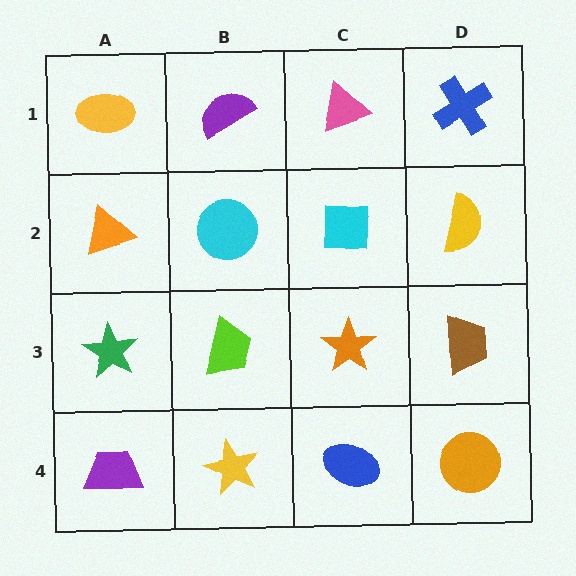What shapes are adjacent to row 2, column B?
A purple semicircle (row 1, column B), a lime trapezoid (row 3, column B), an orange triangle (row 2, column A), a cyan square (row 2, column C).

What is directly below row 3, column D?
An orange circle.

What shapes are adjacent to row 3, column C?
A cyan square (row 2, column C), a blue ellipse (row 4, column C), a lime trapezoid (row 3, column B), a brown trapezoid (row 3, column D).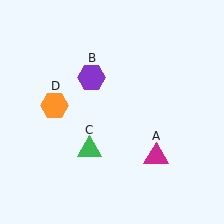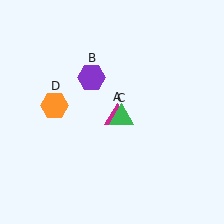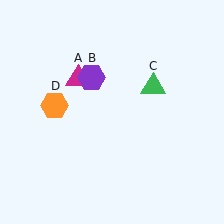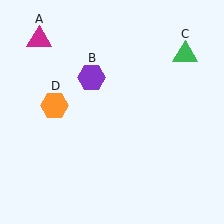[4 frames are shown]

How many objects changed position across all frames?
2 objects changed position: magenta triangle (object A), green triangle (object C).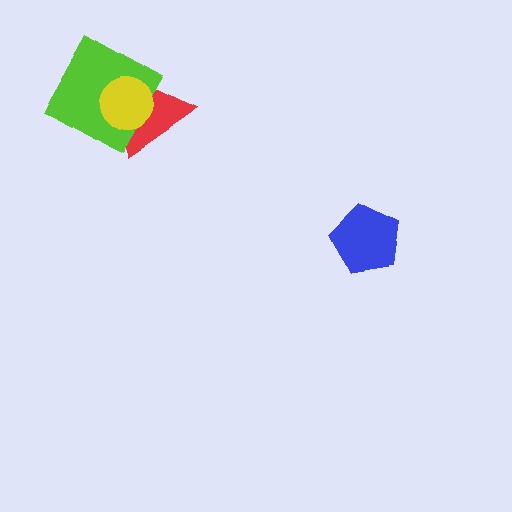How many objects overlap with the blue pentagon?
0 objects overlap with the blue pentagon.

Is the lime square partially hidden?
Yes, it is partially covered by another shape.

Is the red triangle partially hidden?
Yes, it is partially covered by another shape.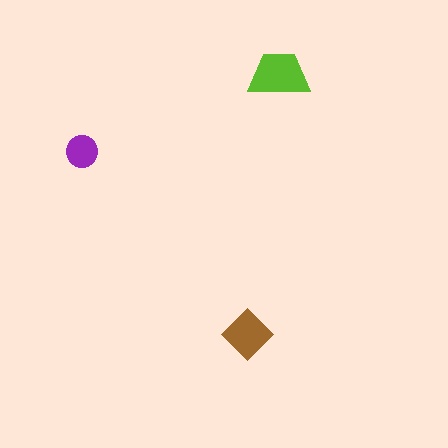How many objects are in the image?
There are 3 objects in the image.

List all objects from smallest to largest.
The purple circle, the brown diamond, the lime trapezoid.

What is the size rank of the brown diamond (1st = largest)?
2nd.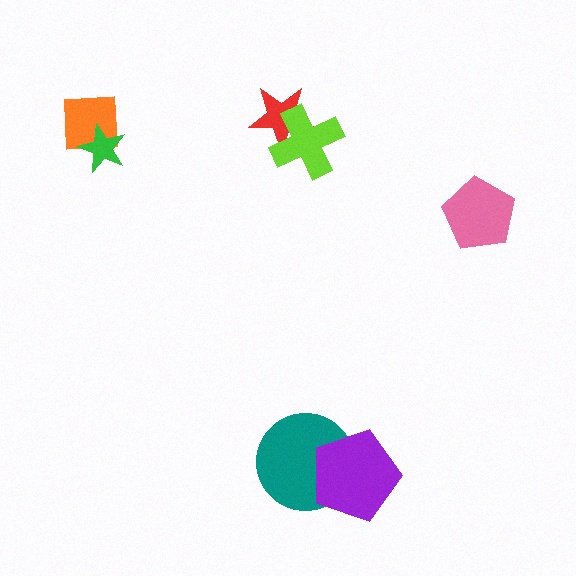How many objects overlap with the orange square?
1 object overlaps with the orange square.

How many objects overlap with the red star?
1 object overlaps with the red star.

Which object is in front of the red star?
The lime cross is in front of the red star.